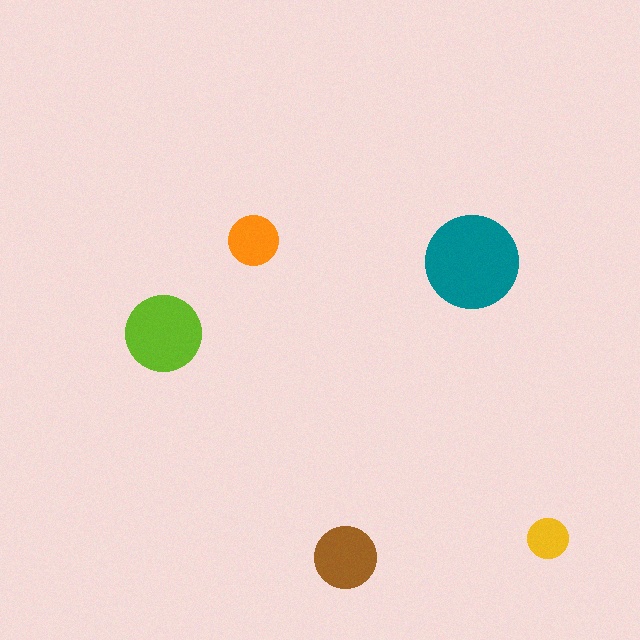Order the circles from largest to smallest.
the teal one, the lime one, the brown one, the orange one, the yellow one.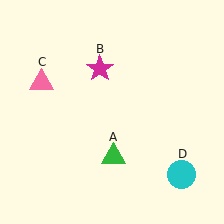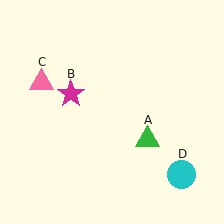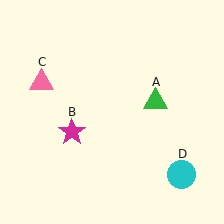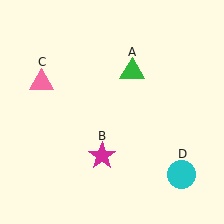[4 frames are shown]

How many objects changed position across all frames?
2 objects changed position: green triangle (object A), magenta star (object B).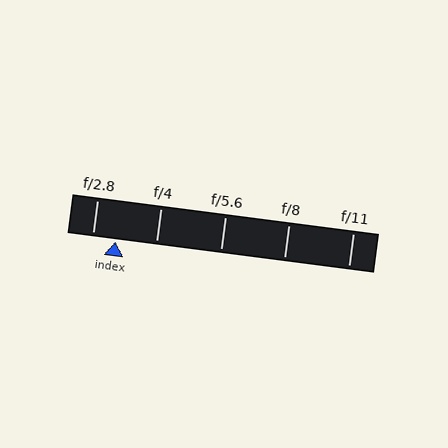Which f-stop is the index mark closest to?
The index mark is closest to f/2.8.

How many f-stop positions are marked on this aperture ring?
There are 5 f-stop positions marked.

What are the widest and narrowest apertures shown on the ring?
The widest aperture shown is f/2.8 and the narrowest is f/11.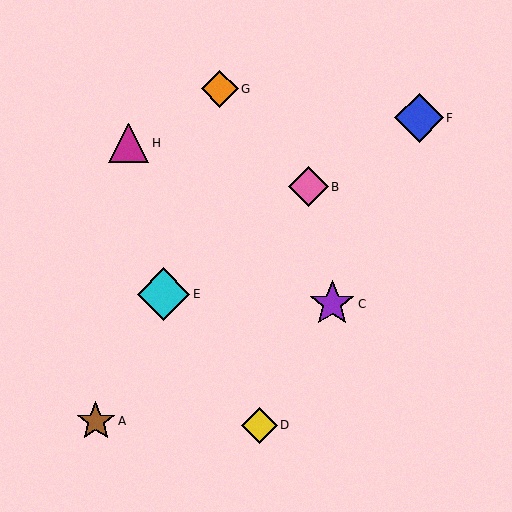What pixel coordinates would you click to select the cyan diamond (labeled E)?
Click at (164, 294) to select the cyan diamond E.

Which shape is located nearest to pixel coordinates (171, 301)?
The cyan diamond (labeled E) at (164, 294) is nearest to that location.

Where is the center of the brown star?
The center of the brown star is at (96, 421).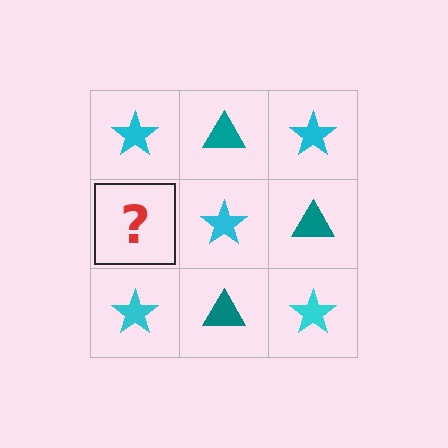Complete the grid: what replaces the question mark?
The question mark should be replaced with a teal triangle.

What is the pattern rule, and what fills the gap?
The rule is that it alternates cyan star and teal triangle in a checkerboard pattern. The gap should be filled with a teal triangle.